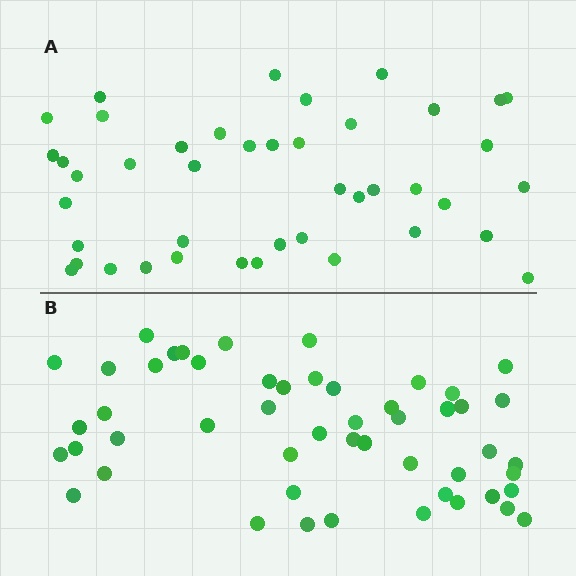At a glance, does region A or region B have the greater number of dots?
Region B (the bottom region) has more dots.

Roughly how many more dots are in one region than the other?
Region B has roughly 8 or so more dots than region A.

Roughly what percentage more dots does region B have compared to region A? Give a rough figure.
About 20% more.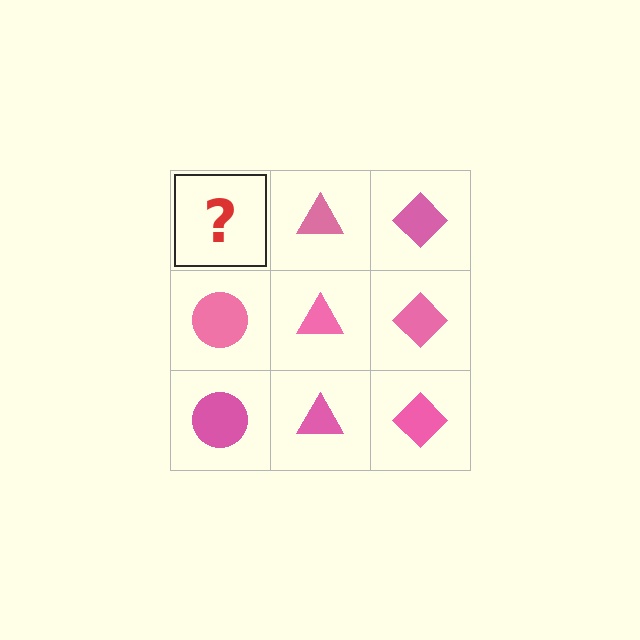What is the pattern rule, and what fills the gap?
The rule is that each column has a consistent shape. The gap should be filled with a pink circle.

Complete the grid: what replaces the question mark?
The question mark should be replaced with a pink circle.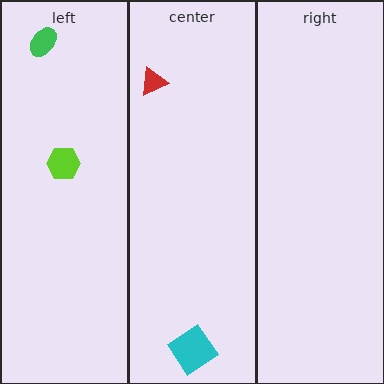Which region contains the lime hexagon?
The left region.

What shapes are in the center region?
The cyan diamond, the red triangle.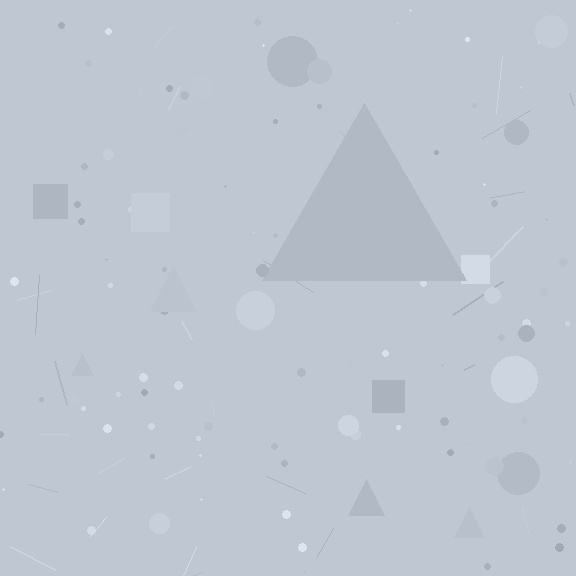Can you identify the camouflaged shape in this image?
The camouflaged shape is a triangle.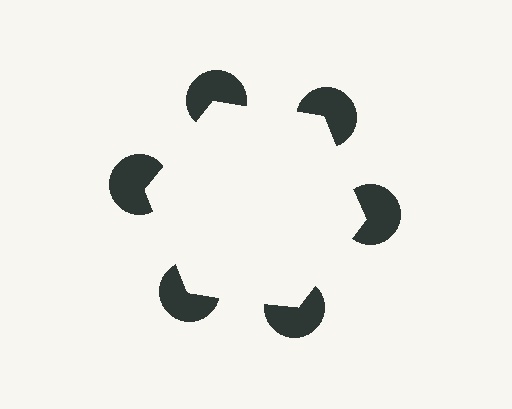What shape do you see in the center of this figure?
An illusory hexagon — its edges are inferred from the aligned wedge cuts in the pac-man discs, not physically drawn.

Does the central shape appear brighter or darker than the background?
It typically appears slightly brighter than the background, even though no actual brightness change is drawn.